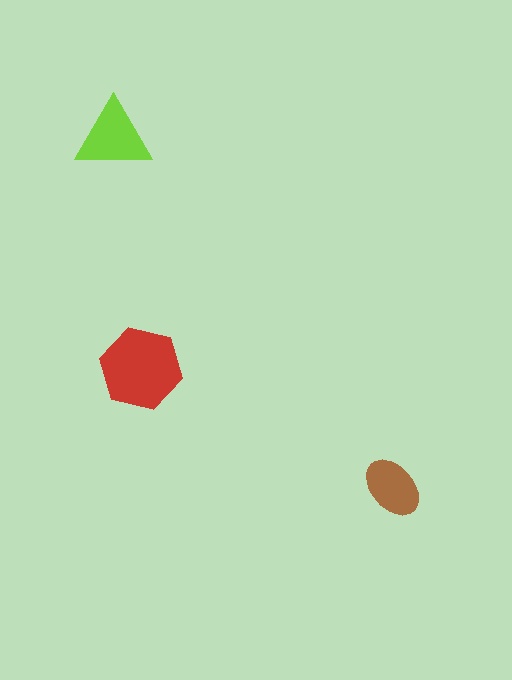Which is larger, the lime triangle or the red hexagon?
The red hexagon.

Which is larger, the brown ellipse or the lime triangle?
The lime triangle.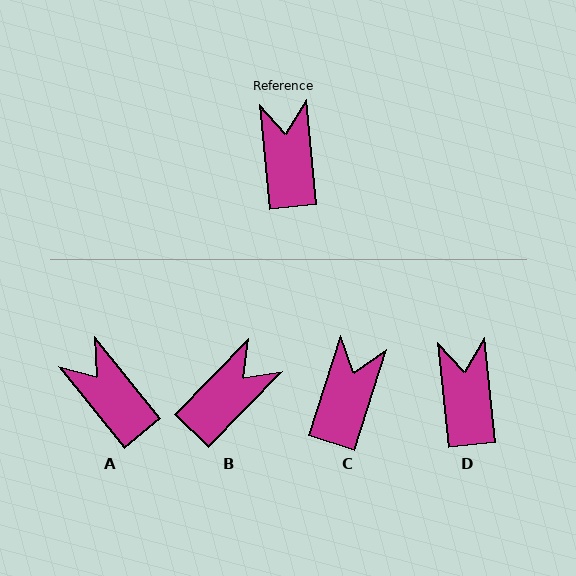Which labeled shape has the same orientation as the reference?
D.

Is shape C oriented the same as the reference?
No, it is off by about 23 degrees.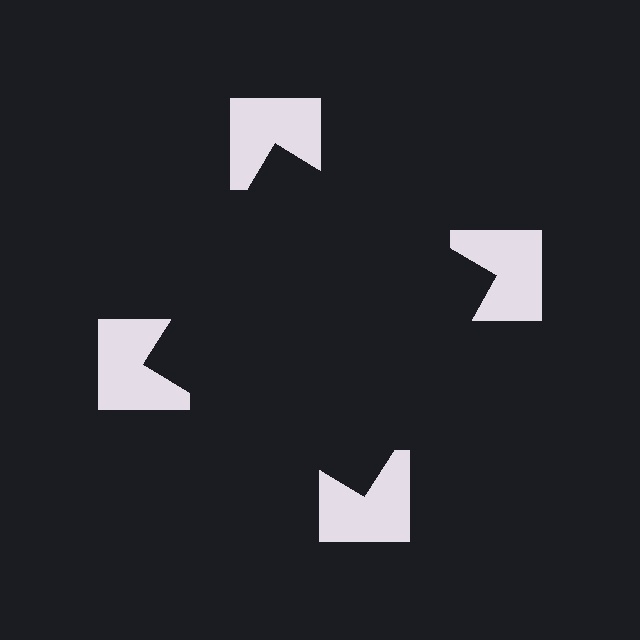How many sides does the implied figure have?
4 sides.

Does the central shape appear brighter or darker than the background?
It typically appears slightly darker than the background, even though no actual brightness change is drawn.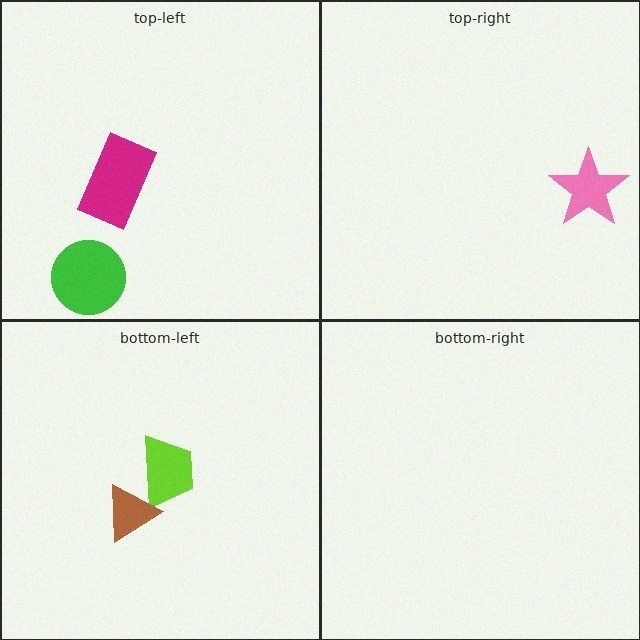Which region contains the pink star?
The top-right region.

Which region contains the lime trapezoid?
The bottom-left region.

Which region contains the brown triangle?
The bottom-left region.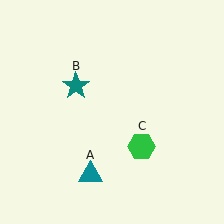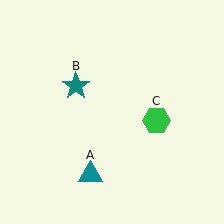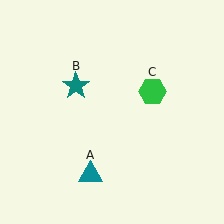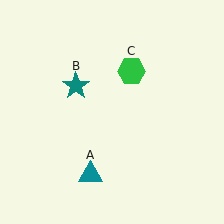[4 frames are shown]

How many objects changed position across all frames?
1 object changed position: green hexagon (object C).